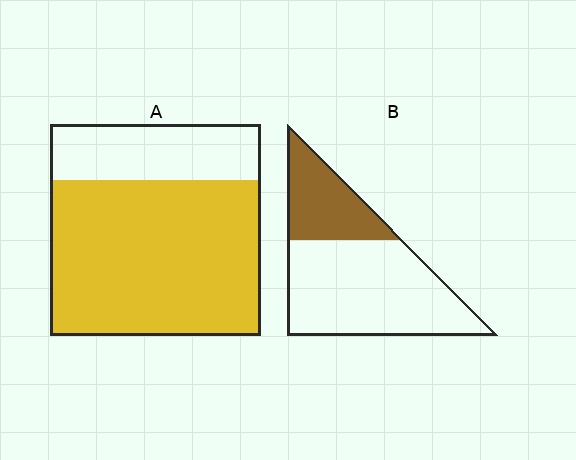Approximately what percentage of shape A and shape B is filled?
A is approximately 75% and B is approximately 30%.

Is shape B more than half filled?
No.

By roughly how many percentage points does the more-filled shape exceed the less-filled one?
By roughly 45 percentage points (A over B).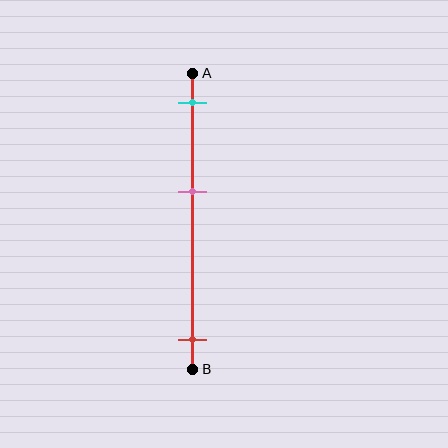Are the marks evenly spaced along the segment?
No, the marks are not evenly spaced.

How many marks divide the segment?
There are 3 marks dividing the segment.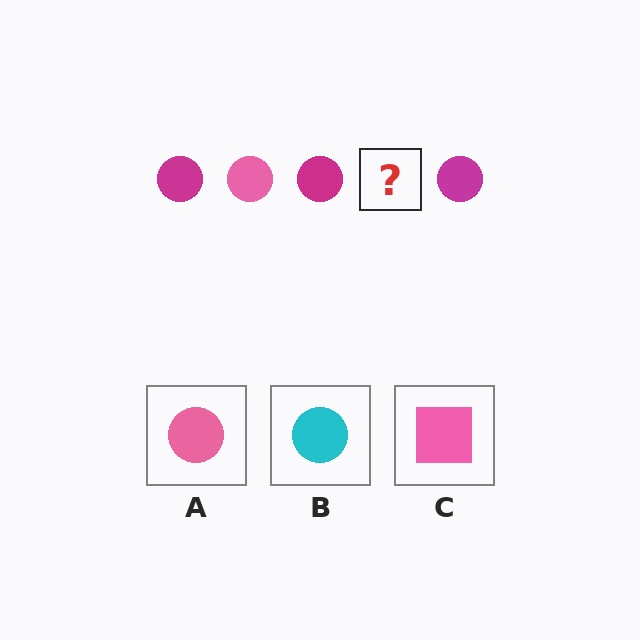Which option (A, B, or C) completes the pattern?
A.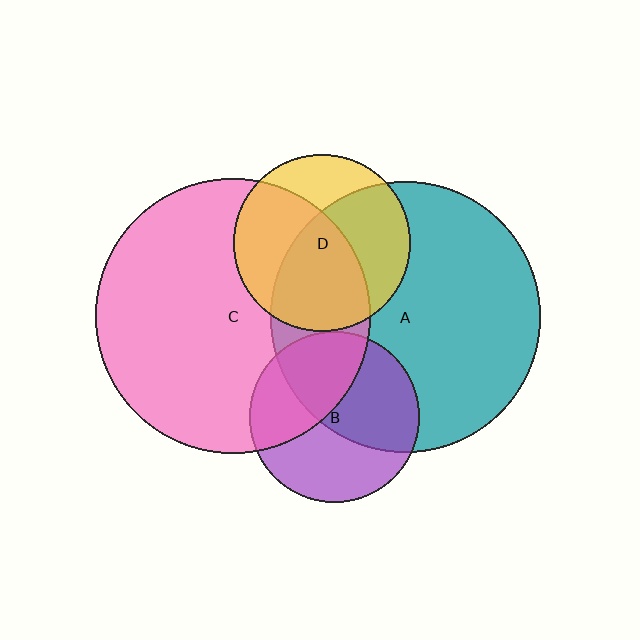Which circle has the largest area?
Circle C (pink).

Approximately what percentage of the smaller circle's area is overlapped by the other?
Approximately 25%.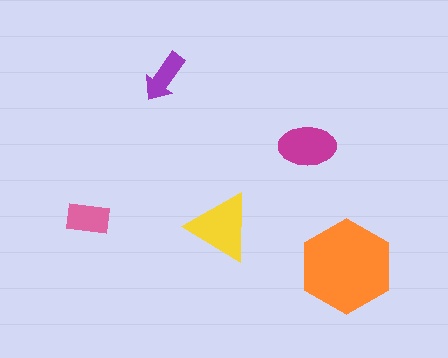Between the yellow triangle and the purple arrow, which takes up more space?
The yellow triangle.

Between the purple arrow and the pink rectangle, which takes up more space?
The pink rectangle.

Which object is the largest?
The orange hexagon.